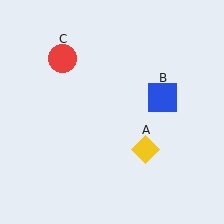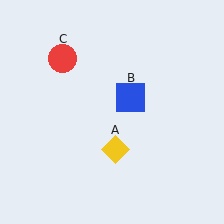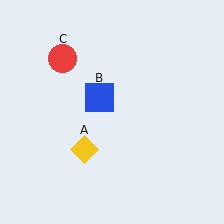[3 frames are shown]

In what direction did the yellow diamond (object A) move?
The yellow diamond (object A) moved left.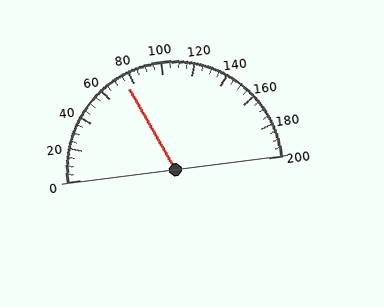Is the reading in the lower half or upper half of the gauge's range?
The reading is in the lower half of the range (0 to 200).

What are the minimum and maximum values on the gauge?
The gauge ranges from 0 to 200.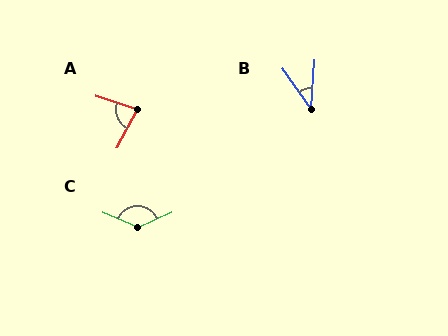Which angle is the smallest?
B, at approximately 39 degrees.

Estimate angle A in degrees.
Approximately 80 degrees.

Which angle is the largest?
C, at approximately 133 degrees.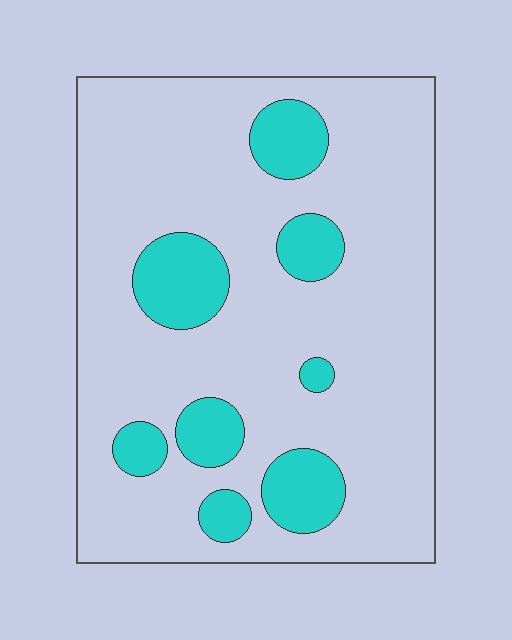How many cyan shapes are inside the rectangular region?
8.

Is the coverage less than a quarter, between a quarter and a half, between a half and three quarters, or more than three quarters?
Less than a quarter.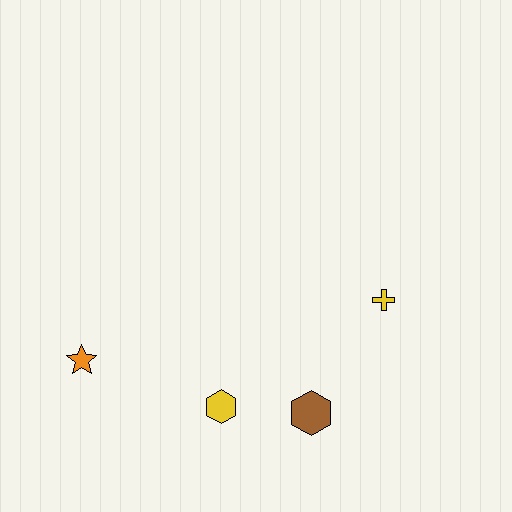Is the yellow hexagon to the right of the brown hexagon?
No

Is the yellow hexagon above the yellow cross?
No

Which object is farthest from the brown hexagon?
The orange star is farthest from the brown hexagon.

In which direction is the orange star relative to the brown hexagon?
The orange star is to the left of the brown hexagon.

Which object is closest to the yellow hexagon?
The brown hexagon is closest to the yellow hexagon.